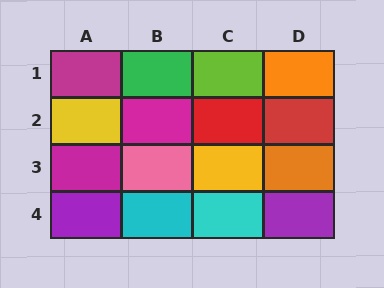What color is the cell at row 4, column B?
Cyan.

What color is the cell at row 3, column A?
Magenta.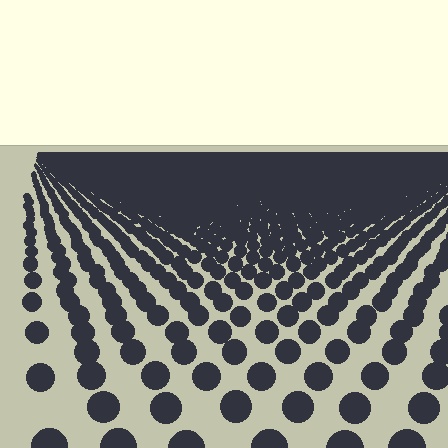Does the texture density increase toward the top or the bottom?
Density increases toward the top.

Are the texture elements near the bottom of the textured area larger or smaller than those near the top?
Larger. Near the bottom, elements are closer to the viewer and appear at a bigger on-screen size.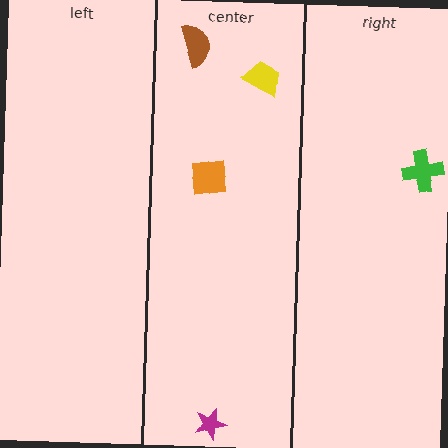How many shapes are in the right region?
1.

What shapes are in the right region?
The green cross.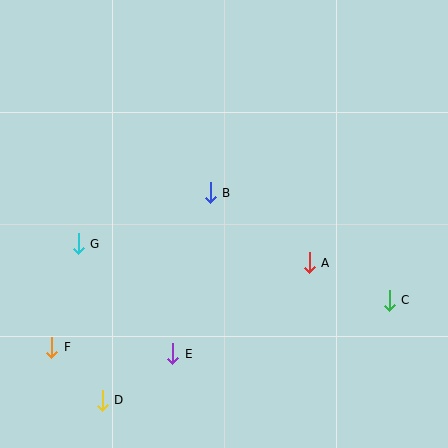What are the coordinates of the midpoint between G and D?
The midpoint between G and D is at (90, 322).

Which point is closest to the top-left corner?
Point G is closest to the top-left corner.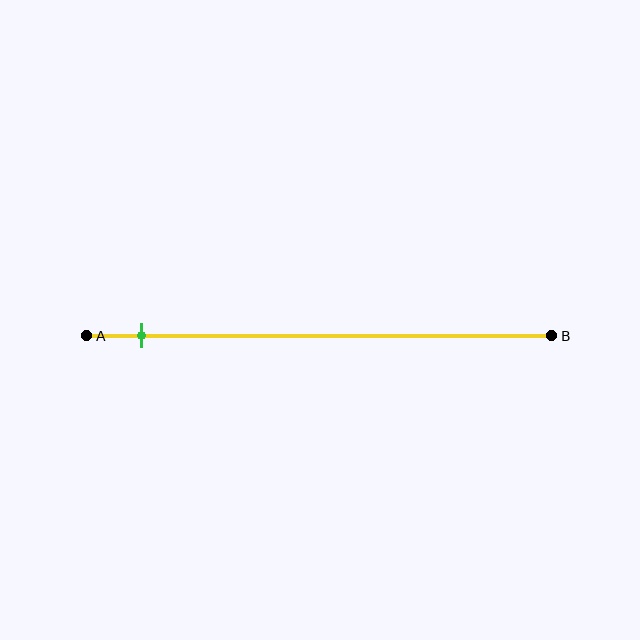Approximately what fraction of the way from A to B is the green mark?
The green mark is approximately 10% of the way from A to B.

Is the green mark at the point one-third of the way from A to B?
No, the mark is at about 10% from A, not at the 33% one-third point.